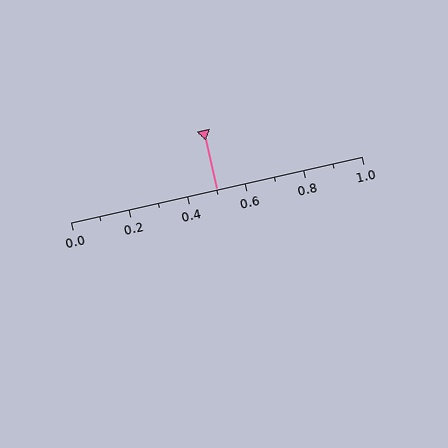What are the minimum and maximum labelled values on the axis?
The axis runs from 0.0 to 1.0.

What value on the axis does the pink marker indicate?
The marker indicates approximately 0.5.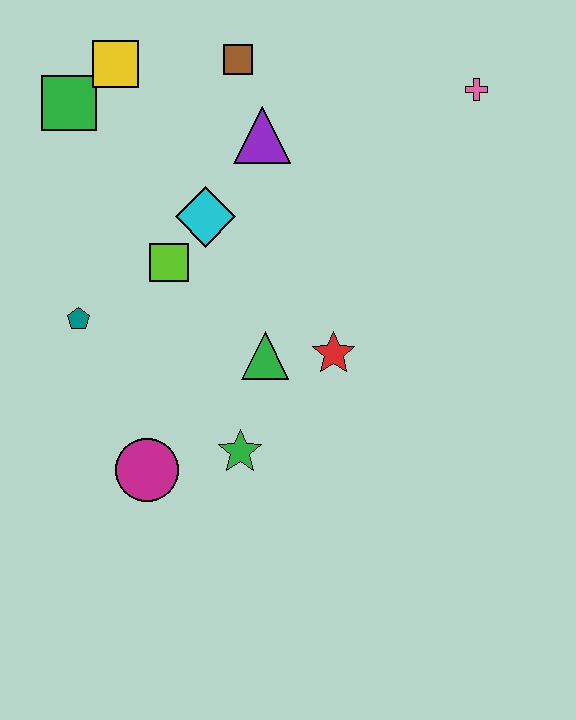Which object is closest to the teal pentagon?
The lime square is closest to the teal pentagon.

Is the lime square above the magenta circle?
Yes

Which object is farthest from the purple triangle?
The magenta circle is farthest from the purple triangle.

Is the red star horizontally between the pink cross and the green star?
Yes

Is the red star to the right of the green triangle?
Yes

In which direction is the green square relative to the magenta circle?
The green square is above the magenta circle.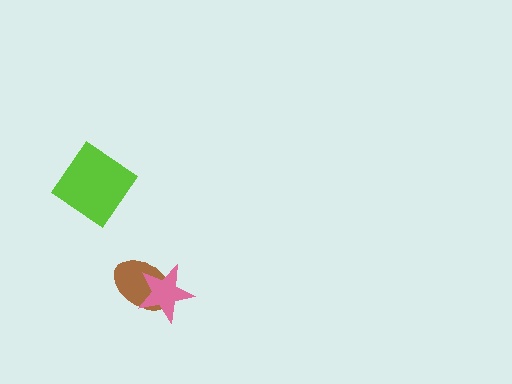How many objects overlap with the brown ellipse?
1 object overlaps with the brown ellipse.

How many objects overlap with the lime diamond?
0 objects overlap with the lime diamond.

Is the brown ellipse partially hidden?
Yes, it is partially covered by another shape.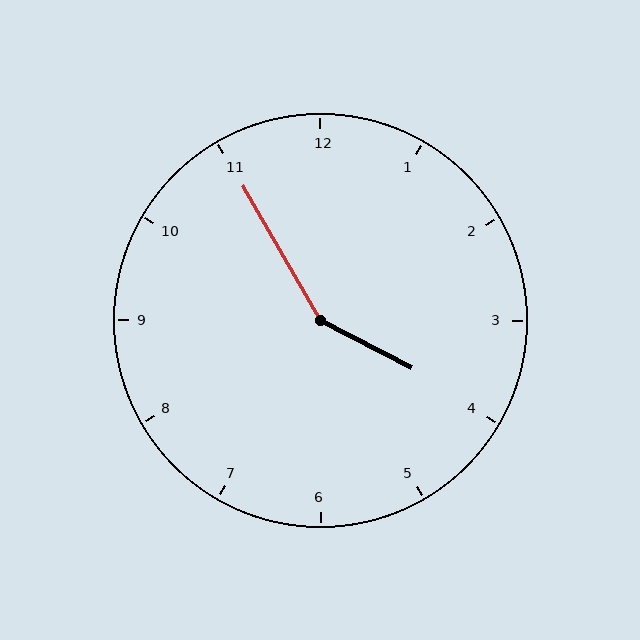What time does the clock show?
3:55.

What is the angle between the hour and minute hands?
Approximately 148 degrees.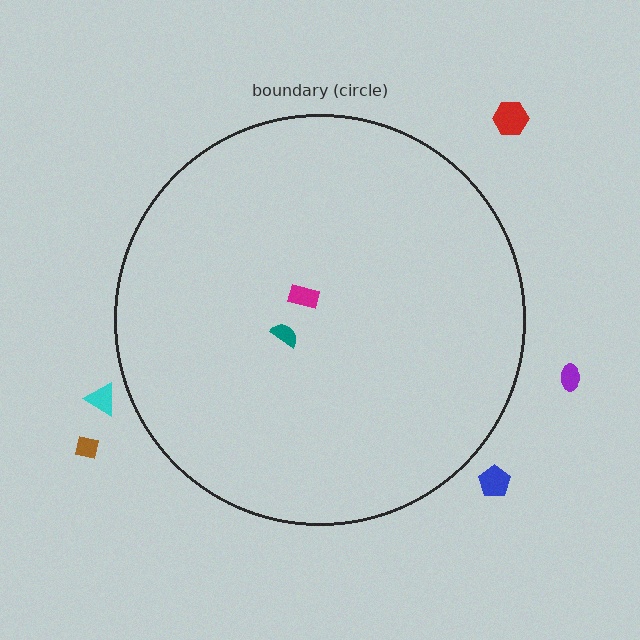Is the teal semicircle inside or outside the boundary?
Inside.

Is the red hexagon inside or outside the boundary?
Outside.